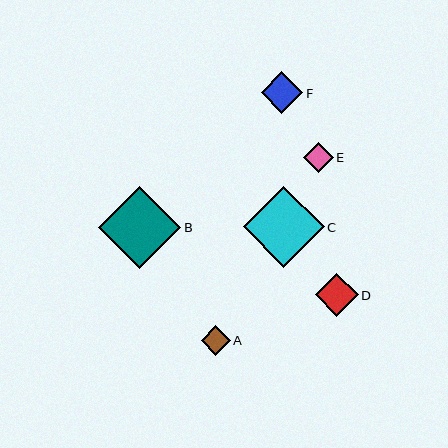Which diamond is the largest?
Diamond B is the largest with a size of approximately 82 pixels.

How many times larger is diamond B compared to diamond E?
Diamond B is approximately 2.8 times the size of diamond E.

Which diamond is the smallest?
Diamond A is the smallest with a size of approximately 29 pixels.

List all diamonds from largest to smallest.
From largest to smallest: B, C, D, F, E, A.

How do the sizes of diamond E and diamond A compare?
Diamond E and diamond A are approximately the same size.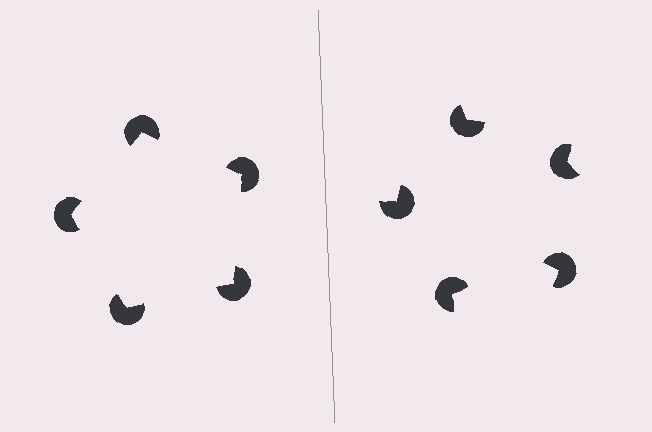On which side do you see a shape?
An illusory pentagon appears on the left side. On the right side the wedge cuts are rotated, so no coherent shape forms.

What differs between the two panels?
The pac-man discs are positioned identically on both sides; only the wedge orientations differ. On the left they align to a pentagon; on the right they are misaligned.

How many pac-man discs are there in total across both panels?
10 — 5 on each side.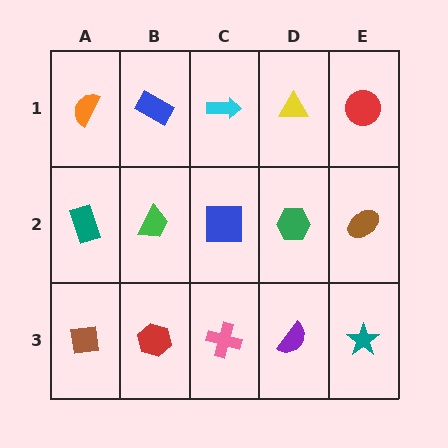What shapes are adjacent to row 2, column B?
A blue rectangle (row 1, column B), a red hexagon (row 3, column B), a teal rectangle (row 2, column A), a blue square (row 2, column C).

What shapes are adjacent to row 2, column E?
A red circle (row 1, column E), a teal star (row 3, column E), a green hexagon (row 2, column D).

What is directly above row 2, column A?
An orange semicircle.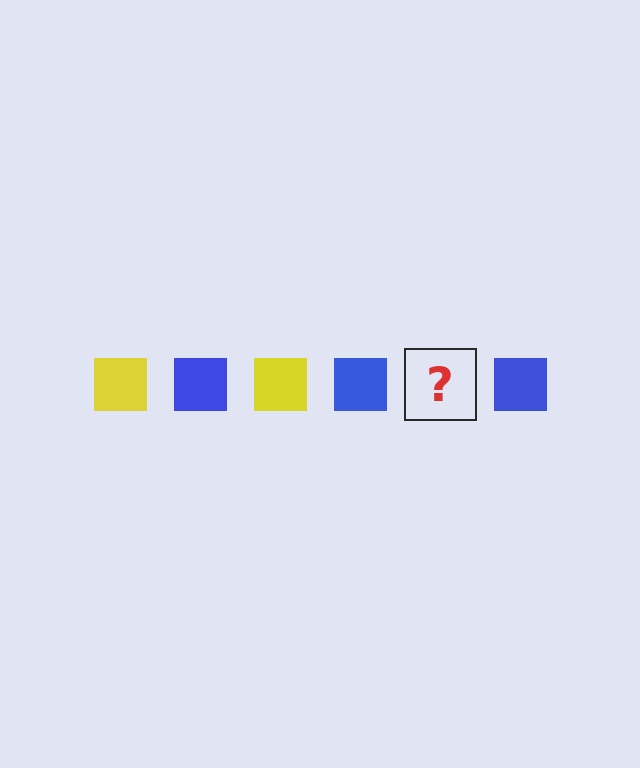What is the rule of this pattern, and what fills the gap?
The rule is that the pattern cycles through yellow, blue squares. The gap should be filled with a yellow square.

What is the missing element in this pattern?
The missing element is a yellow square.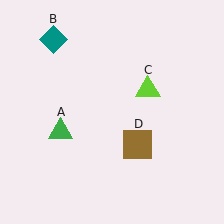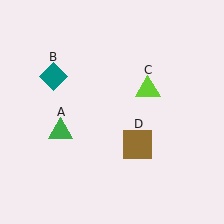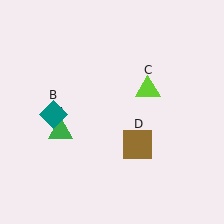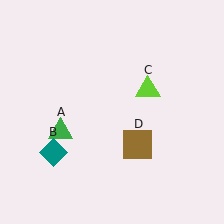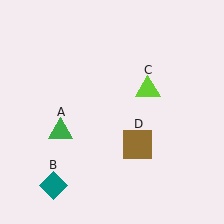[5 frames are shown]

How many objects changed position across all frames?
1 object changed position: teal diamond (object B).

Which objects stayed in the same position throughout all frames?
Green triangle (object A) and lime triangle (object C) and brown square (object D) remained stationary.